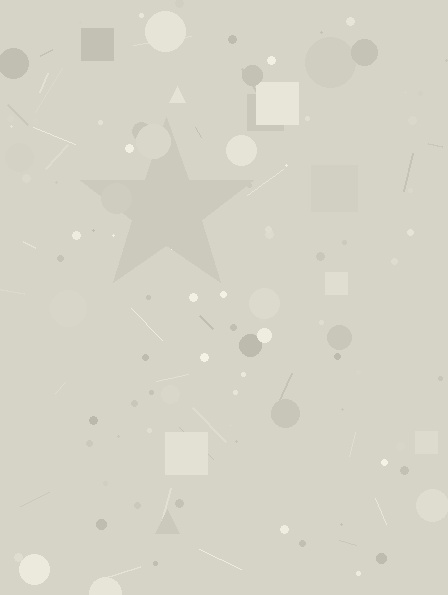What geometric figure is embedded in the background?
A star is embedded in the background.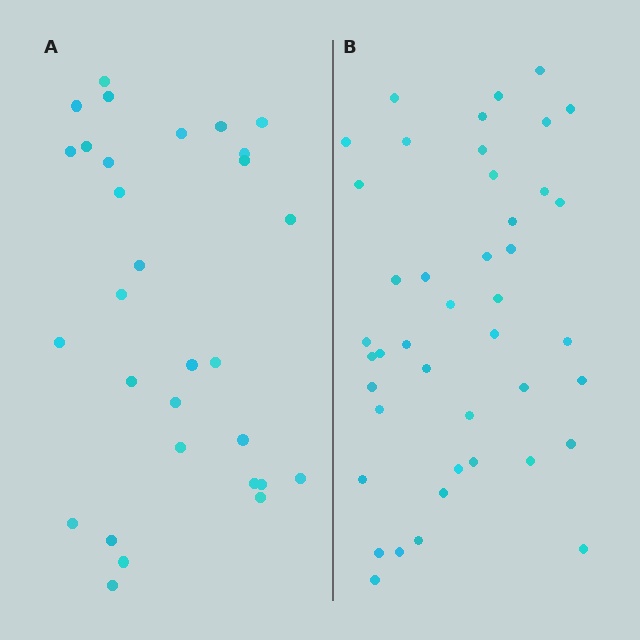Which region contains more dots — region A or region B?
Region B (the right region) has more dots.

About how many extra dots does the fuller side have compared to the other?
Region B has approximately 15 more dots than region A.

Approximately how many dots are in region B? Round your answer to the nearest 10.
About 40 dots. (The exact count is 43, which rounds to 40.)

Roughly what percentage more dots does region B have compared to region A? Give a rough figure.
About 45% more.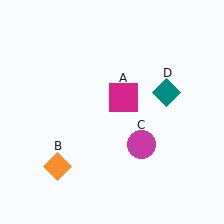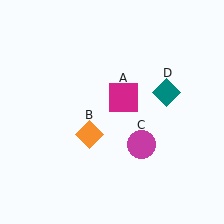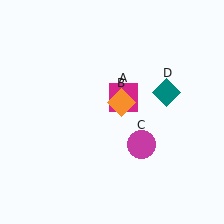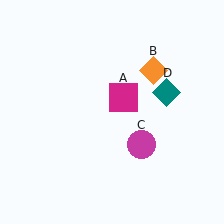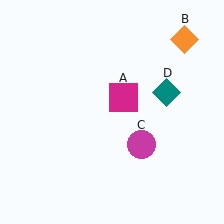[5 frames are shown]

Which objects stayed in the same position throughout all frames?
Magenta square (object A) and magenta circle (object C) and teal diamond (object D) remained stationary.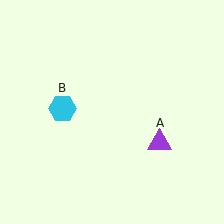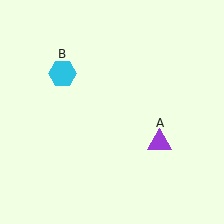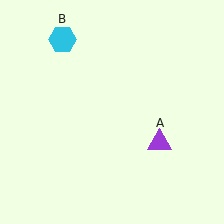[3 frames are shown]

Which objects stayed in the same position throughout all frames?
Purple triangle (object A) remained stationary.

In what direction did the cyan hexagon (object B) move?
The cyan hexagon (object B) moved up.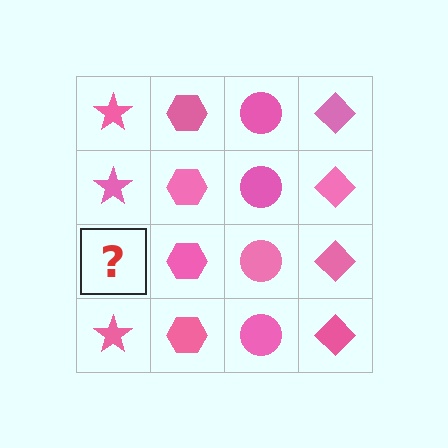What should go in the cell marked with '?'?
The missing cell should contain a pink star.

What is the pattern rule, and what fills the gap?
The rule is that each column has a consistent shape. The gap should be filled with a pink star.